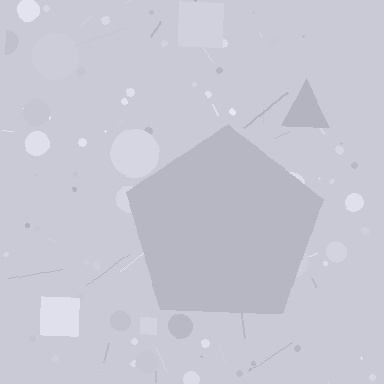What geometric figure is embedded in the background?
A pentagon is embedded in the background.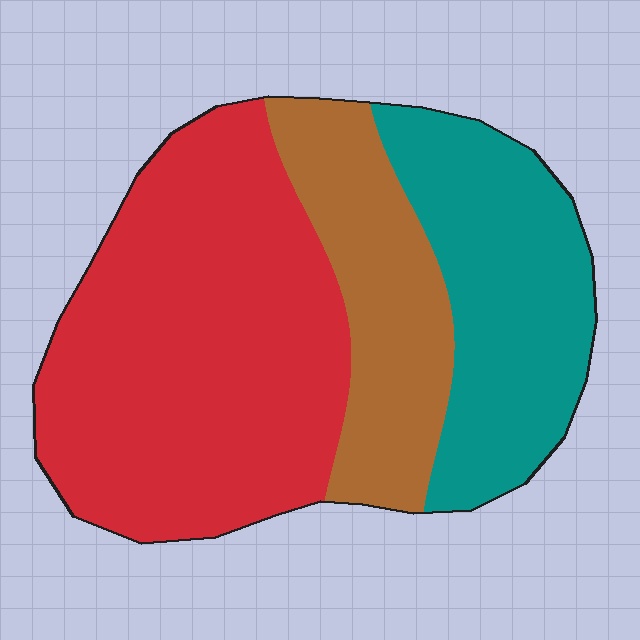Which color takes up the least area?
Brown, at roughly 20%.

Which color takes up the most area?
Red, at roughly 50%.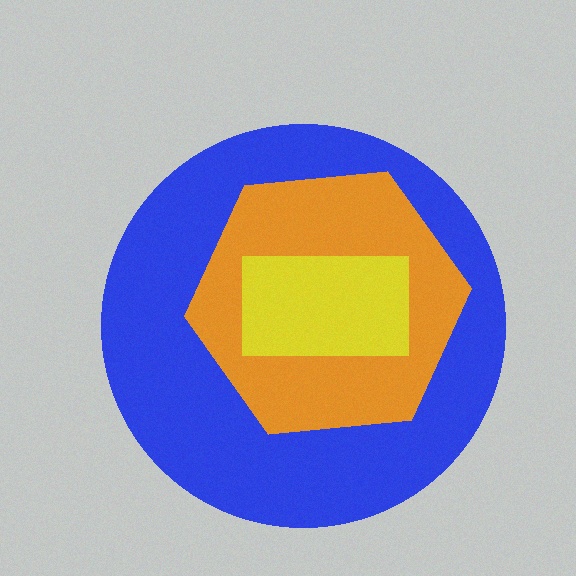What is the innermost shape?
The yellow rectangle.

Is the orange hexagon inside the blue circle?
Yes.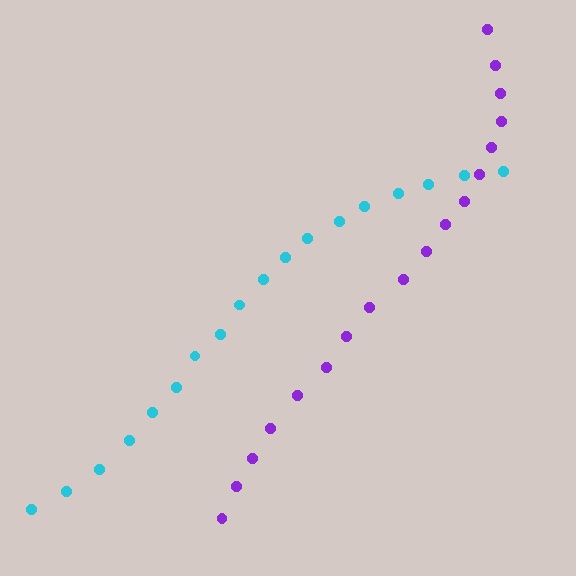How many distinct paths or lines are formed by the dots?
There are 2 distinct paths.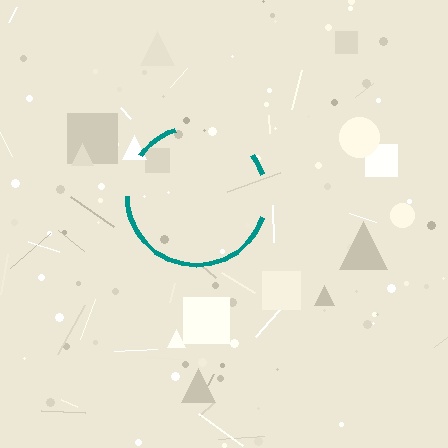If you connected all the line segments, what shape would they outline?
They would outline a circle.